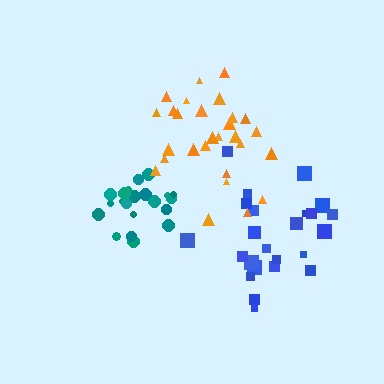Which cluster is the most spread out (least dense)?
Blue.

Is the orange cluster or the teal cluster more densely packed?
Teal.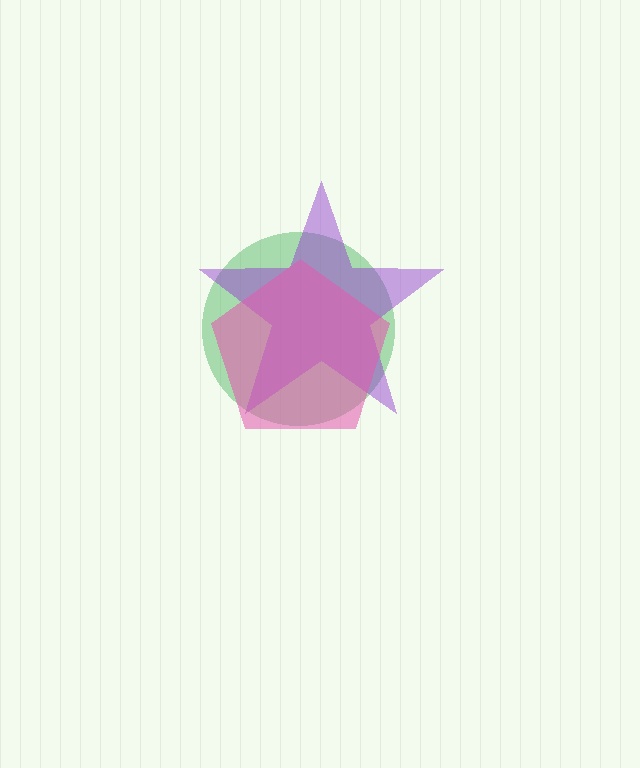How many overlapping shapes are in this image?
There are 3 overlapping shapes in the image.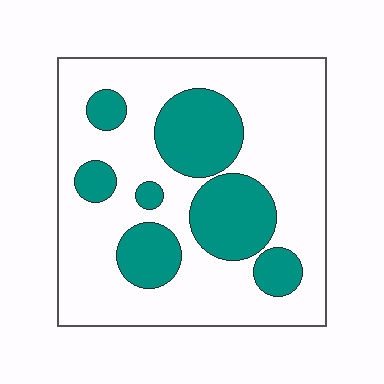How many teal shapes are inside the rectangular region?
7.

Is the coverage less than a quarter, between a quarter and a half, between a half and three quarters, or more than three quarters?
Between a quarter and a half.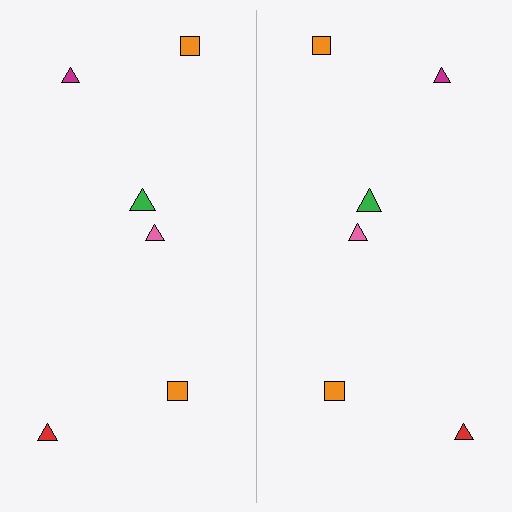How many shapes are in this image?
There are 12 shapes in this image.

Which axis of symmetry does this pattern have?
The pattern has a vertical axis of symmetry running through the center of the image.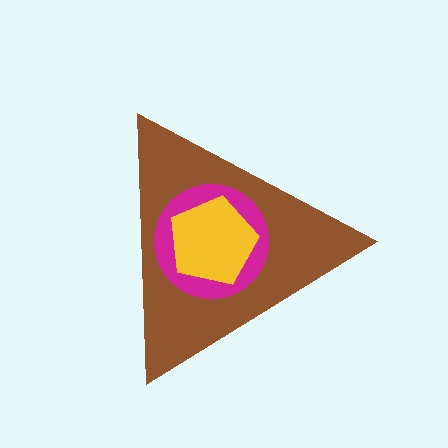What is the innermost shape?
The yellow pentagon.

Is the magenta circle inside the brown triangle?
Yes.